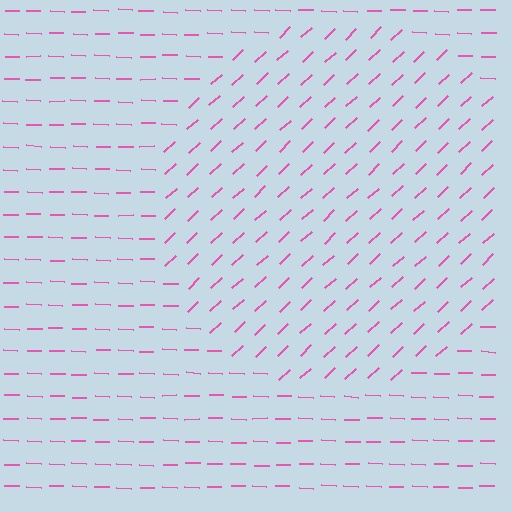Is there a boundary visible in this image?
Yes, there is a texture boundary formed by a change in line orientation.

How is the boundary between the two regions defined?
The boundary is defined purely by a change in line orientation (approximately 45 degrees difference). All lines are the same color and thickness.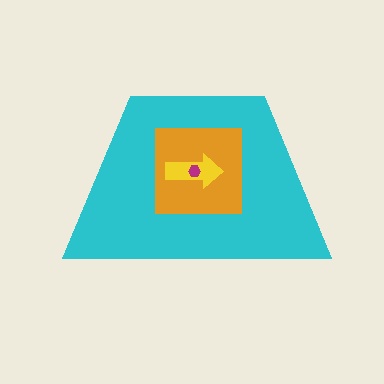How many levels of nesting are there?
4.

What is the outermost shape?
The cyan trapezoid.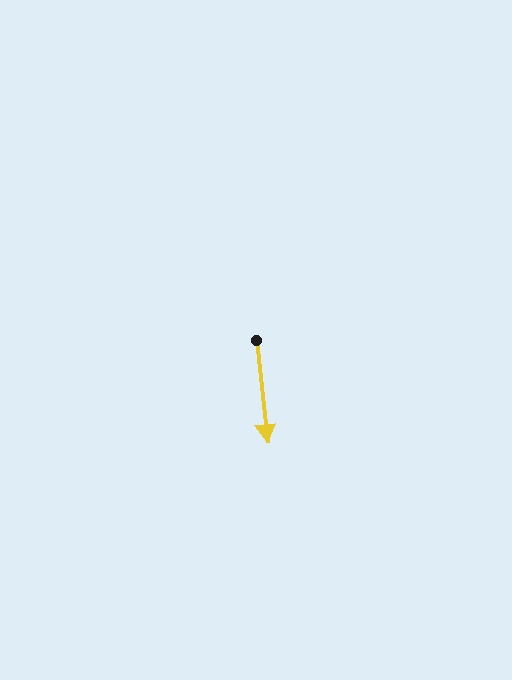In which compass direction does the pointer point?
South.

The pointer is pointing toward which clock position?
Roughly 6 o'clock.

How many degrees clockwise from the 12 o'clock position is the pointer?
Approximately 174 degrees.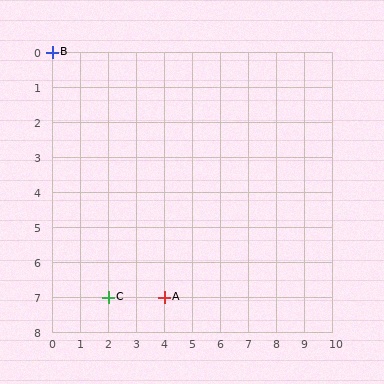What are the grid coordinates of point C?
Point C is at grid coordinates (2, 7).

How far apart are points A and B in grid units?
Points A and B are 4 columns and 7 rows apart (about 8.1 grid units diagonally).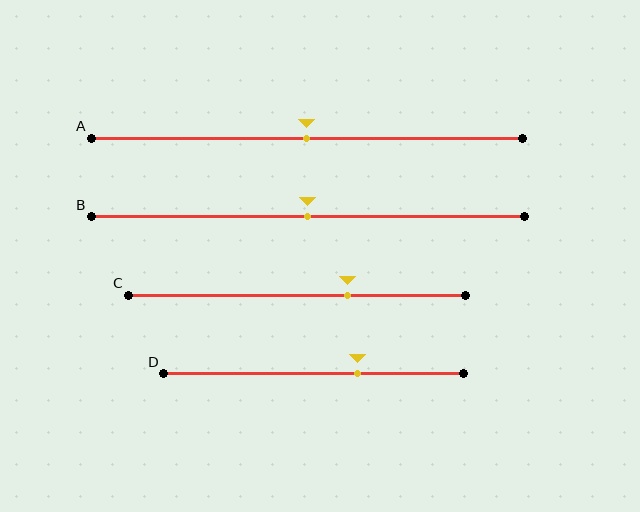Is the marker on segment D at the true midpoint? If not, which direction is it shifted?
No, the marker on segment D is shifted to the right by about 15% of the segment length.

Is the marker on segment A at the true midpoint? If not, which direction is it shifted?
Yes, the marker on segment A is at the true midpoint.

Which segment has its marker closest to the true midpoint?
Segment A has its marker closest to the true midpoint.